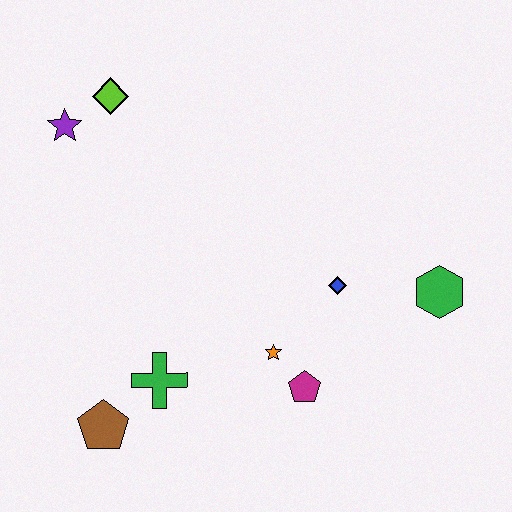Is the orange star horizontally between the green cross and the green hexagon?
Yes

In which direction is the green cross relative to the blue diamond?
The green cross is to the left of the blue diamond.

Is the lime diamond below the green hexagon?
No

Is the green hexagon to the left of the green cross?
No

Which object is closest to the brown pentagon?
The green cross is closest to the brown pentagon.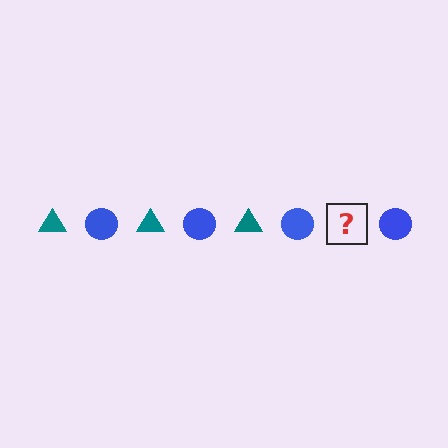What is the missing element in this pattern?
The missing element is a teal triangle.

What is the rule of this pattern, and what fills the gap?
The rule is that the pattern alternates between teal triangle and blue circle. The gap should be filled with a teal triangle.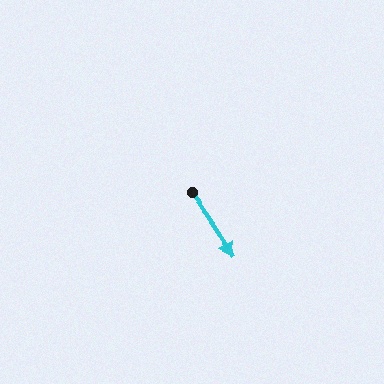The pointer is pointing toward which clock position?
Roughly 5 o'clock.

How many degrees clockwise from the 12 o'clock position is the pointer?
Approximately 145 degrees.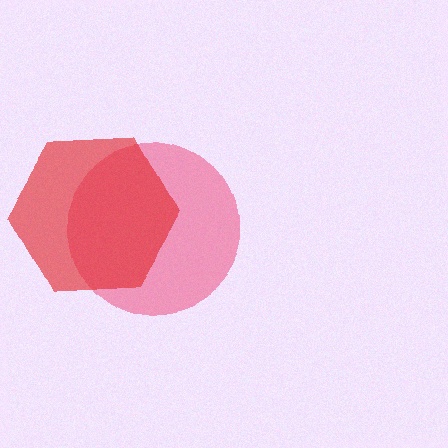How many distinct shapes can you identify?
There are 2 distinct shapes: a pink circle, a red hexagon.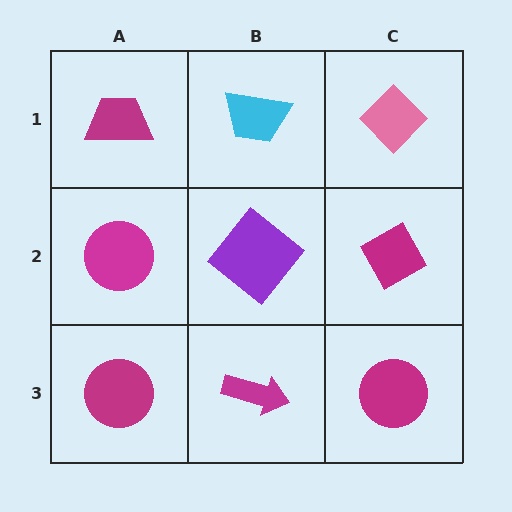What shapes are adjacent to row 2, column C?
A pink diamond (row 1, column C), a magenta circle (row 3, column C), a purple diamond (row 2, column B).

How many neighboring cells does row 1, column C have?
2.